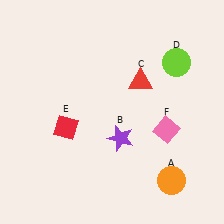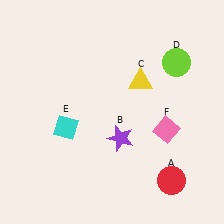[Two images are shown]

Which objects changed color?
A changed from orange to red. C changed from red to yellow. E changed from red to cyan.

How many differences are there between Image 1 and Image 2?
There are 3 differences between the two images.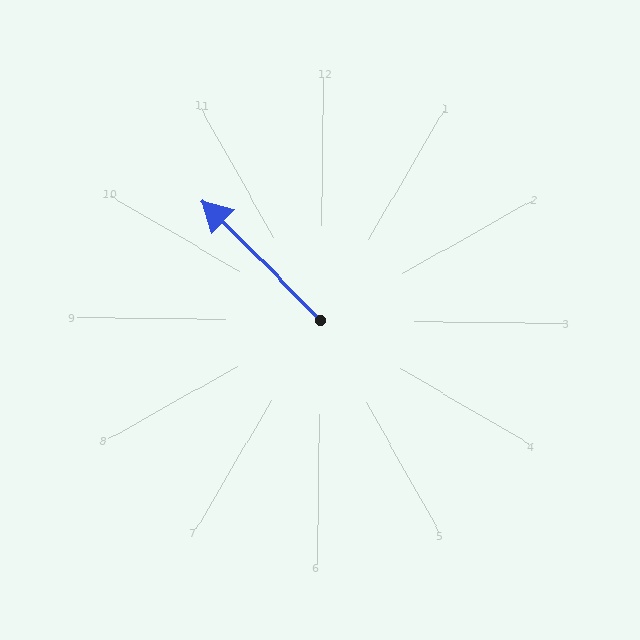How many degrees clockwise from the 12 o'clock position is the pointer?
Approximately 315 degrees.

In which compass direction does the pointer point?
Northwest.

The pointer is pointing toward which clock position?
Roughly 10 o'clock.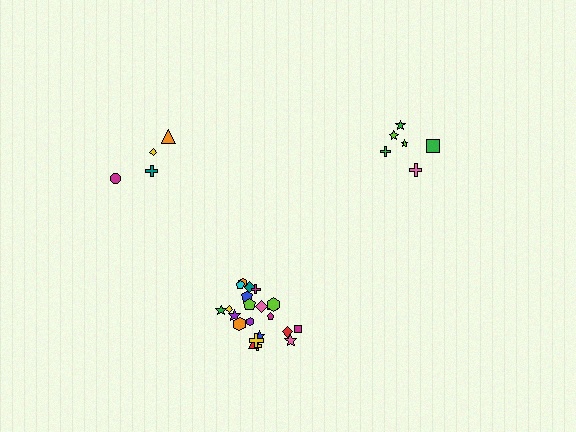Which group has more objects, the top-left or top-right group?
The top-right group.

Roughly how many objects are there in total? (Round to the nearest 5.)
Roughly 30 objects in total.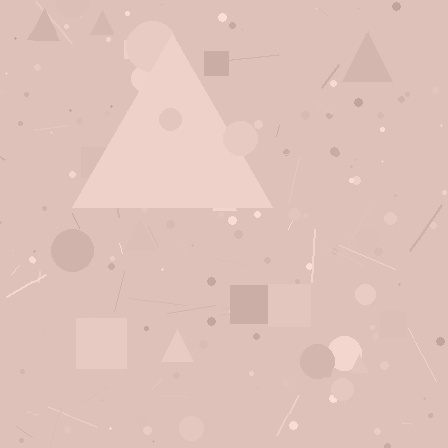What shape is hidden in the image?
A triangle is hidden in the image.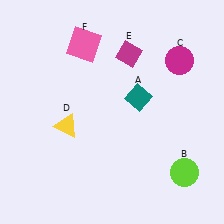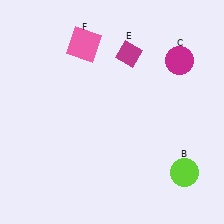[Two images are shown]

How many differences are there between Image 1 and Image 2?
There are 2 differences between the two images.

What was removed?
The yellow triangle (D), the teal diamond (A) were removed in Image 2.